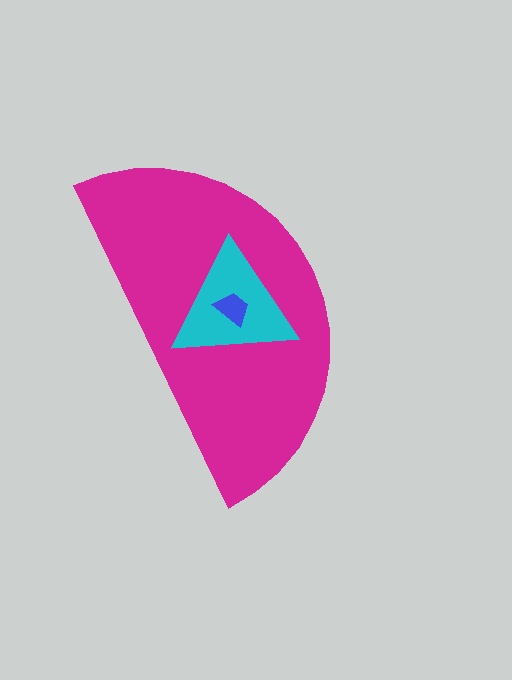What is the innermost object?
The blue trapezoid.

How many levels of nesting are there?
3.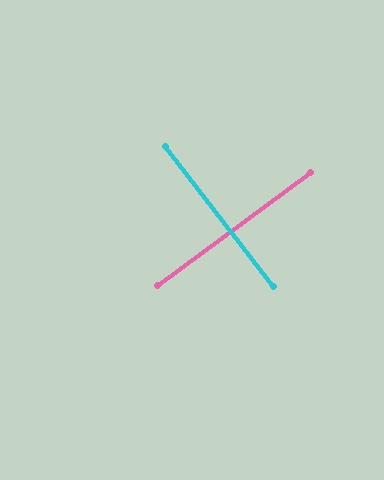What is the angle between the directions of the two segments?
Approximately 89 degrees.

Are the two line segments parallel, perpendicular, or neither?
Perpendicular — they meet at approximately 89°.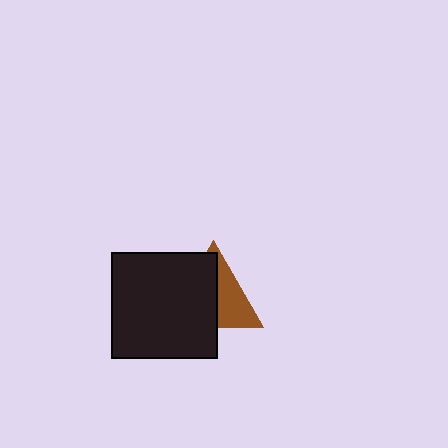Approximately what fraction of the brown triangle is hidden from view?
Roughly 56% of the brown triangle is hidden behind the black square.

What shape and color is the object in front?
The object in front is a black square.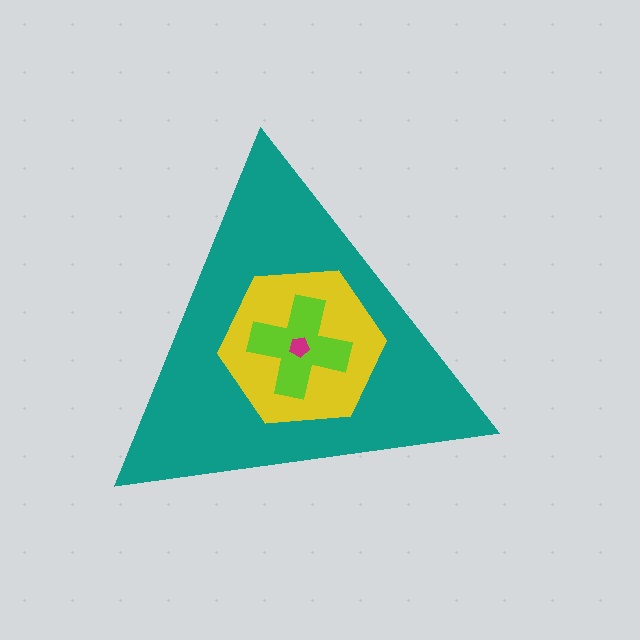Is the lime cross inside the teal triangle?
Yes.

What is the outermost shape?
The teal triangle.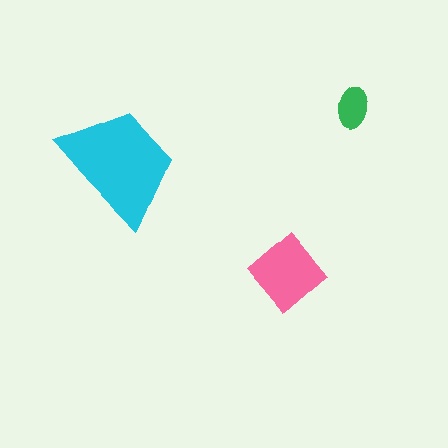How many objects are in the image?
There are 3 objects in the image.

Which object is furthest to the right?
The green ellipse is rightmost.